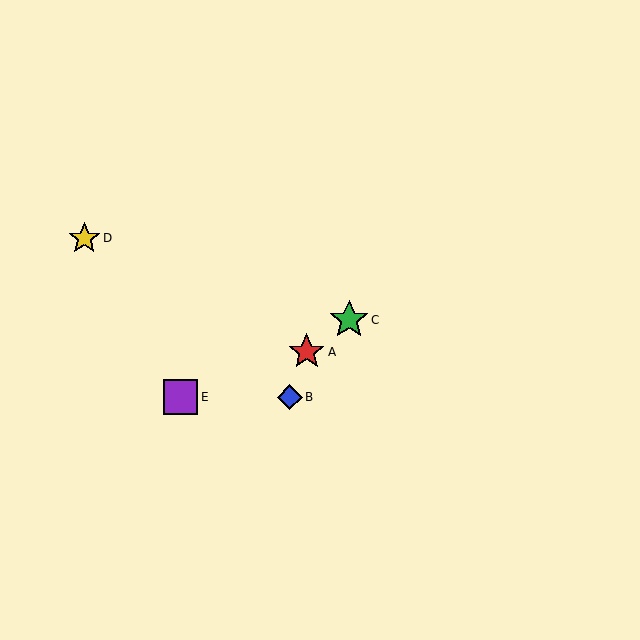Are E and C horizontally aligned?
No, E is at y≈397 and C is at y≈320.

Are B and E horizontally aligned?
Yes, both are at y≈397.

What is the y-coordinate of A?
Object A is at y≈352.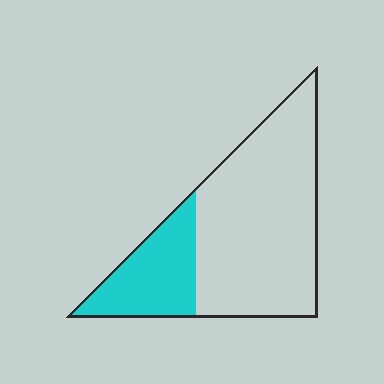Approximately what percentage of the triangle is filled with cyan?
Approximately 25%.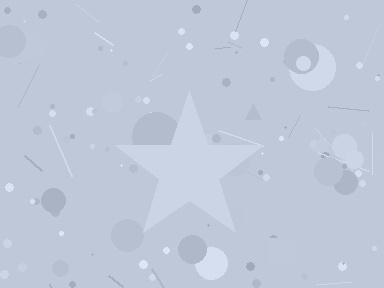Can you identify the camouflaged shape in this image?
The camouflaged shape is a star.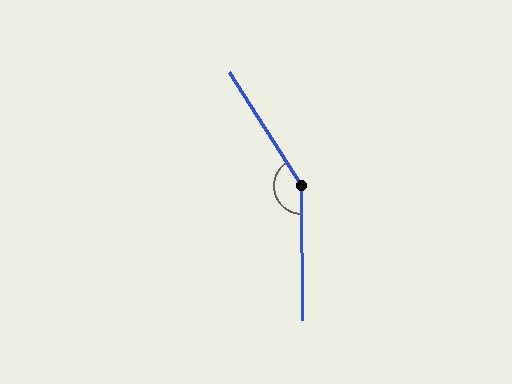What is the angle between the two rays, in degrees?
Approximately 147 degrees.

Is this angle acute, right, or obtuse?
It is obtuse.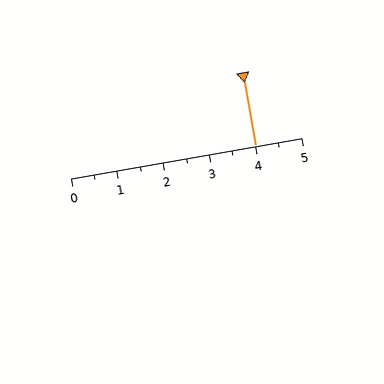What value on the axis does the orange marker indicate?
The marker indicates approximately 4.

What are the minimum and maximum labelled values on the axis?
The axis runs from 0 to 5.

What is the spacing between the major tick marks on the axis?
The major ticks are spaced 1 apart.